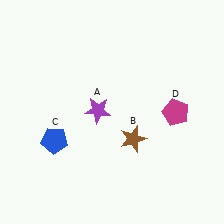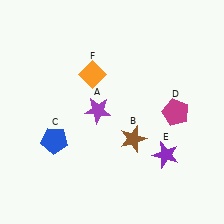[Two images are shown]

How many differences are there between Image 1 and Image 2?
There are 2 differences between the two images.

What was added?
A purple star (E), an orange diamond (F) were added in Image 2.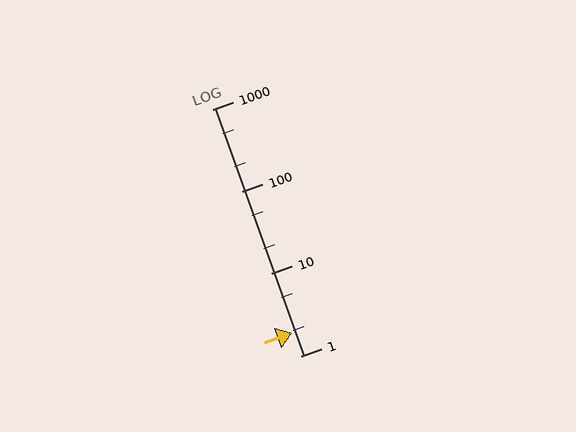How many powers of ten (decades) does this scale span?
The scale spans 3 decades, from 1 to 1000.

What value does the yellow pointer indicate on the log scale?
The pointer indicates approximately 1.9.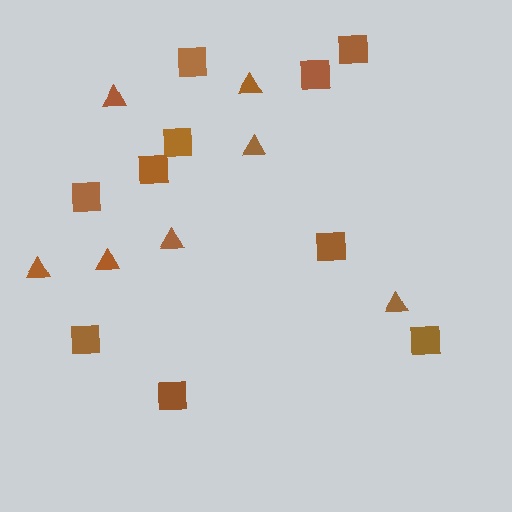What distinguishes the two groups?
There are 2 groups: one group of squares (10) and one group of triangles (7).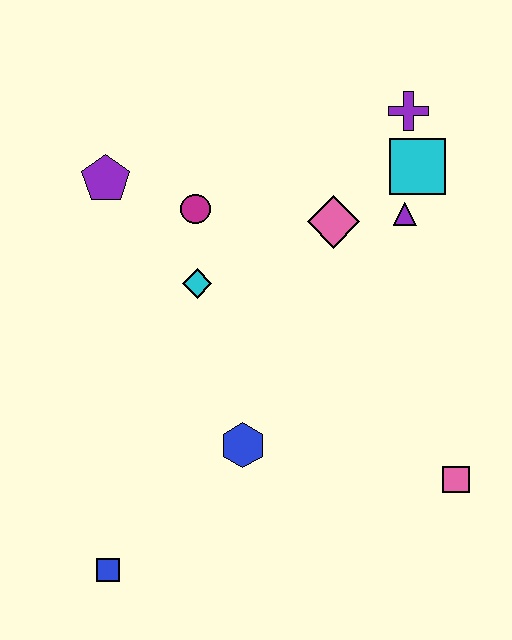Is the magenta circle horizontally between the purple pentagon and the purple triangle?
Yes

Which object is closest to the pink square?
The blue hexagon is closest to the pink square.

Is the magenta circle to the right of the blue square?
Yes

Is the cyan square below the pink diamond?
No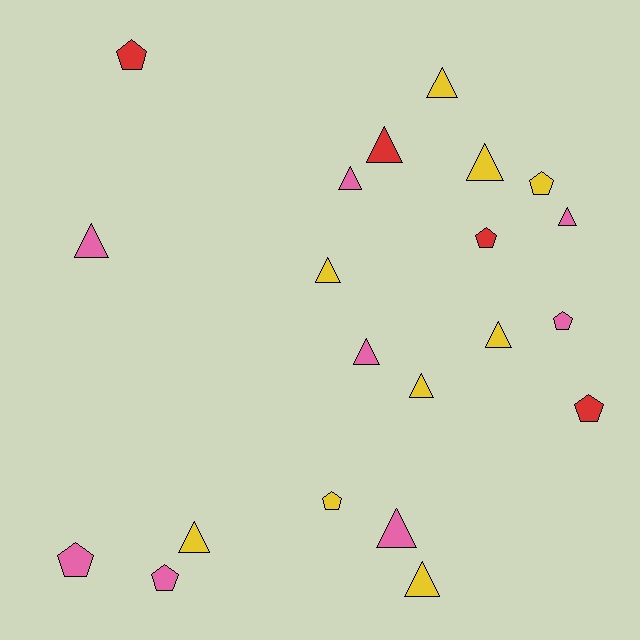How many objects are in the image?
There are 21 objects.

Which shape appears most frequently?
Triangle, with 13 objects.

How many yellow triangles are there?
There are 7 yellow triangles.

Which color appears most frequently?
Yellow, with 9 objects.